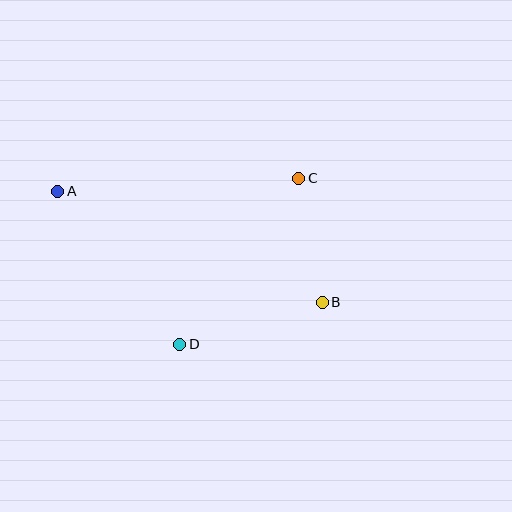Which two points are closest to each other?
Points B and C are closest to each other.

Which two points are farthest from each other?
Points A and B are farthest from each other.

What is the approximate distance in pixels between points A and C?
The distance between A and C is approximately 242 pixels.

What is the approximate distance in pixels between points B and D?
The distance between B and D is approximately 149 pixels.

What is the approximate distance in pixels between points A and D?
The distance between A and D is approximately 196 pixels.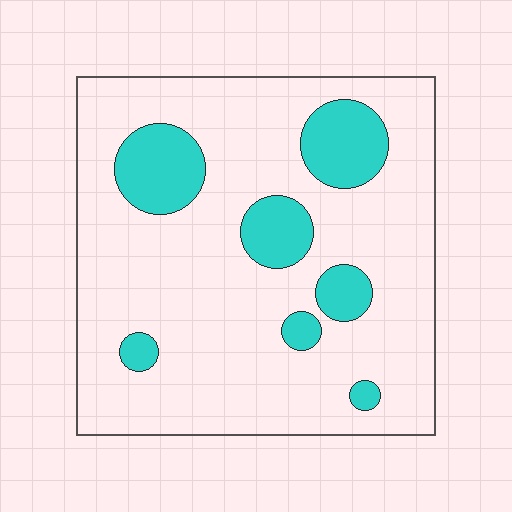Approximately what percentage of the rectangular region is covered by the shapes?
Approximately 20%.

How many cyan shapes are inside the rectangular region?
7.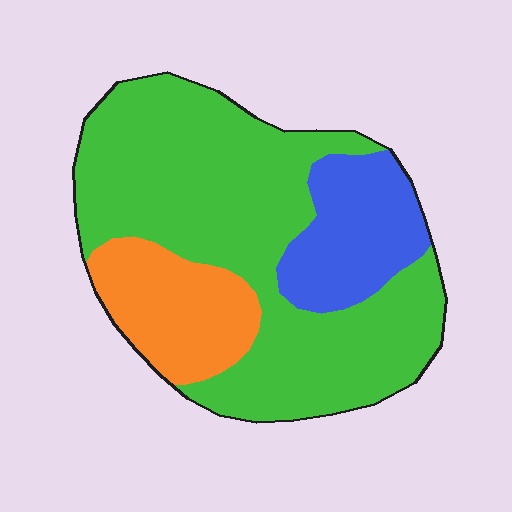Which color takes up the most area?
Green, at roughly 65%.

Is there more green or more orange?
Green.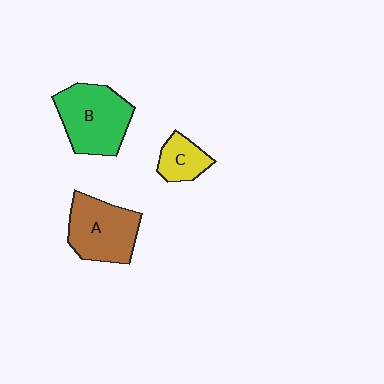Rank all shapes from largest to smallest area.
From largest to smallest: B (green), A (brown), C (yellow).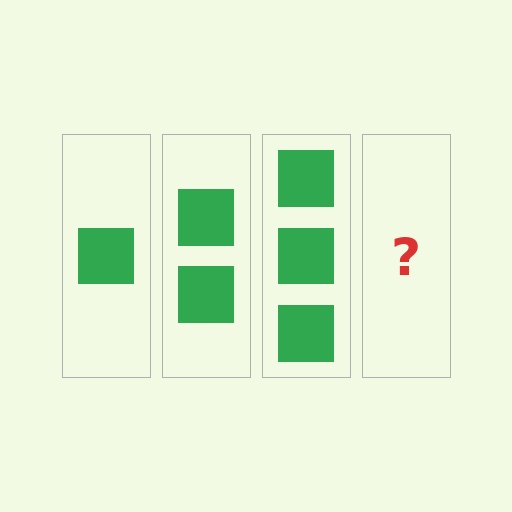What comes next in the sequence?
The next element should be 4 squares.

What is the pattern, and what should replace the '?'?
The pattern is that each step adds one more square. The '?' should be 4 squares.